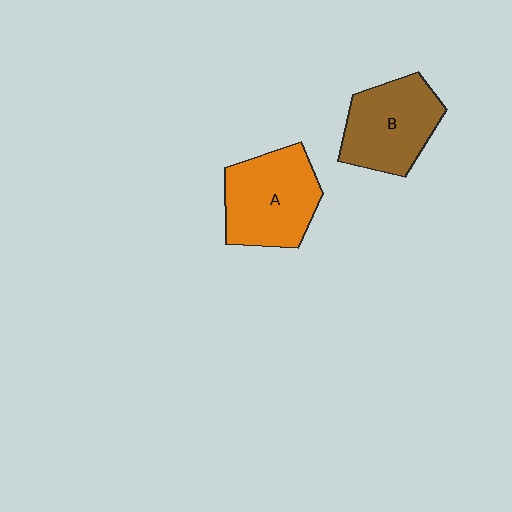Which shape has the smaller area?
Shape B (brown).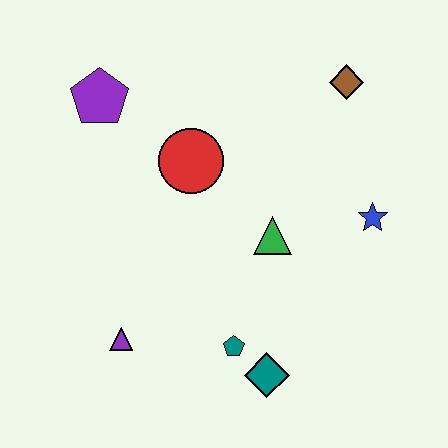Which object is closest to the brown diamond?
The blue star is closest to the brown diamond.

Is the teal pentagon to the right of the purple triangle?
Yes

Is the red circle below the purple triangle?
No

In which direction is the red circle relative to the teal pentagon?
The red circle is above the teal pentagon.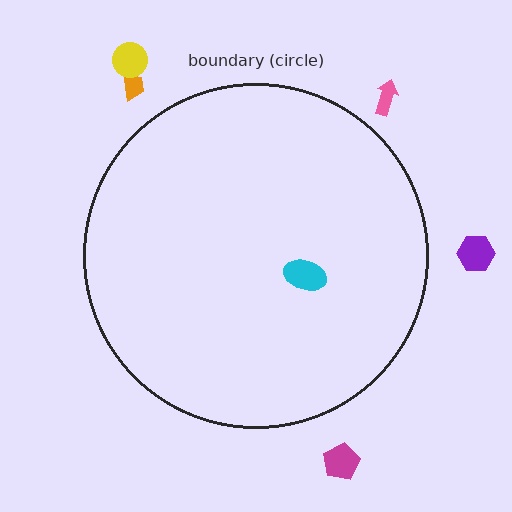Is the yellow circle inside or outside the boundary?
Outside.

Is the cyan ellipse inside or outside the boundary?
Inside.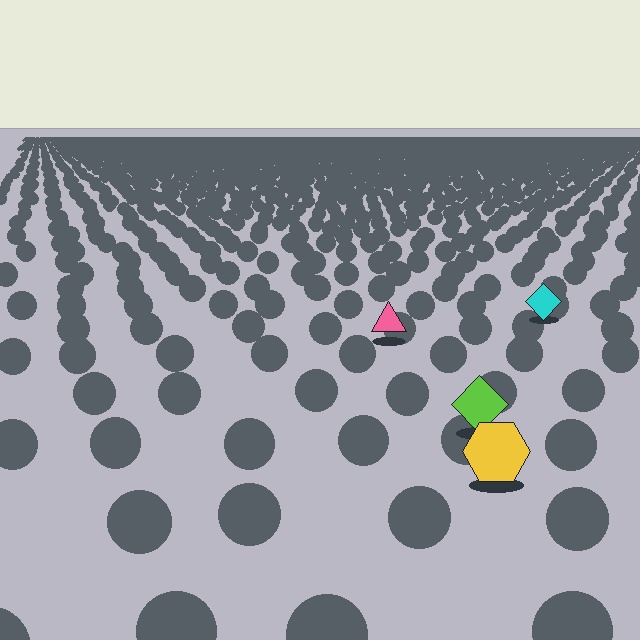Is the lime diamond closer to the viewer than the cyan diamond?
Yes. The lime diamond is closer — you can tell from the texture gradient: the ground texture is coarser near it.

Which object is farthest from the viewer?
The cyan diamond is farthest from the viewer. It appears smaller and the ground texture around it is denser.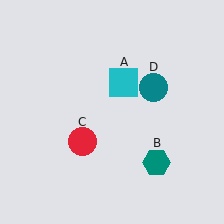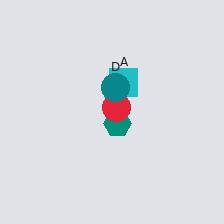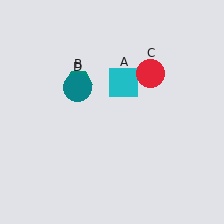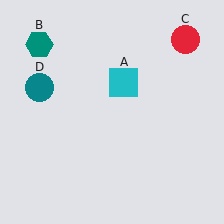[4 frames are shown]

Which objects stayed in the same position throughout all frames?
Cyan square (object A) remained stationary.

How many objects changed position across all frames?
3 objects changed position: teal hexagon (object B), red circle (object C), teal circle (object D).